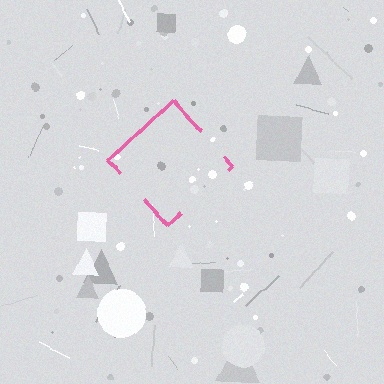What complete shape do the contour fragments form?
The contour fragments form a diamond.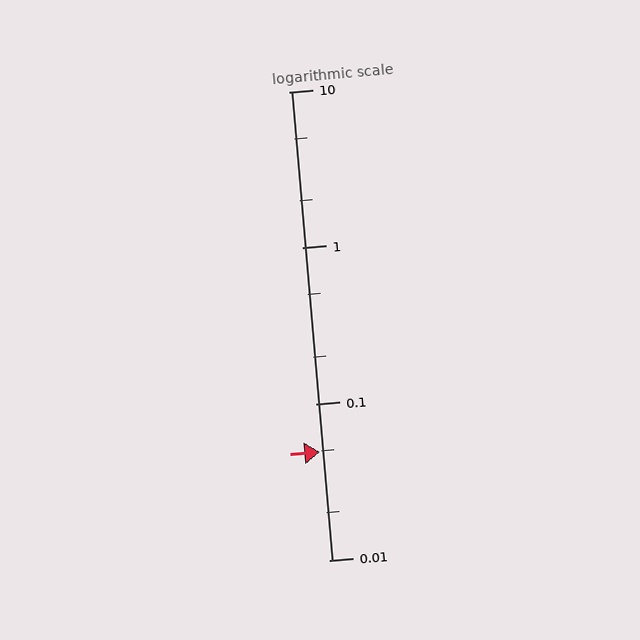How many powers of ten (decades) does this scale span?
The scale spans 3 decades, from 0.01 to 10.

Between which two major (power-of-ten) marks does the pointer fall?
The pointer is between 0.01 and 0.1.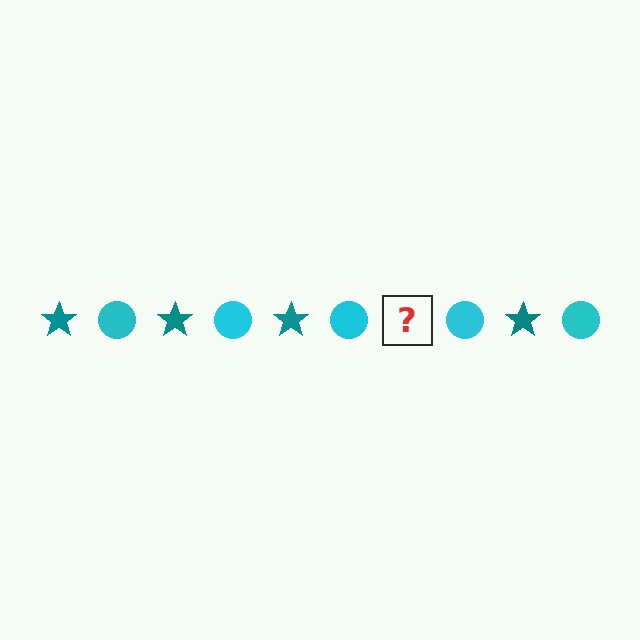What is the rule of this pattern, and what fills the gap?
The rule is that the pattern alternates between teal star and cyan circle. The gap should be filled with a teal star.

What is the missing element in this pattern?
The missing element is a teal star.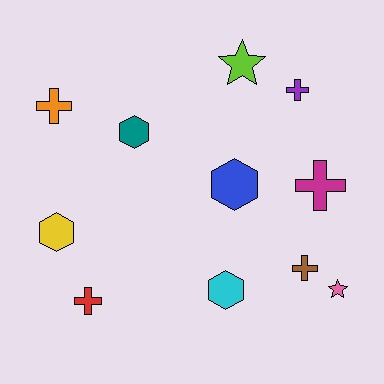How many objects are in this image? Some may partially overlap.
There are 11 objects.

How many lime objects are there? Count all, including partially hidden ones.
There is 1 lime object.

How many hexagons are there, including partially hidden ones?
There are 4 hexagons.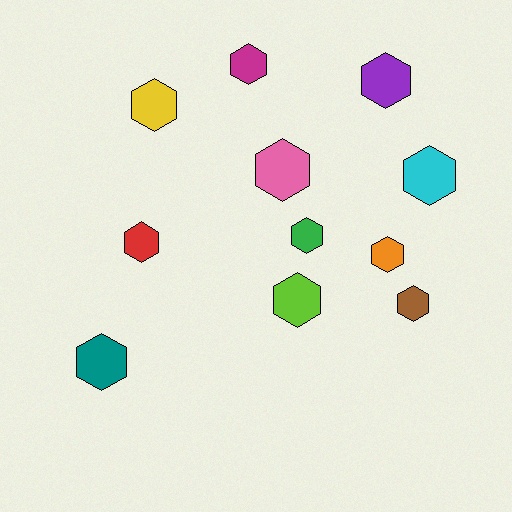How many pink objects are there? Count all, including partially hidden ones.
There is 1 pink object.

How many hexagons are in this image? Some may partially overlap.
There are 11 hexagons.